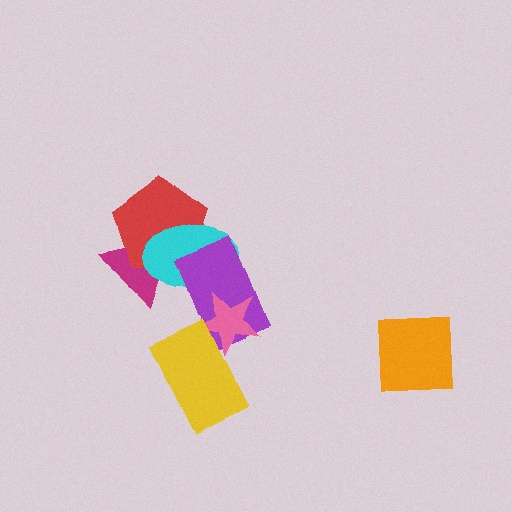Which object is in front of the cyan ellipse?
The purple rectangle is in front of the cyan ellipse.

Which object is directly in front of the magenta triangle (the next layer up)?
The red pentagon is directly in front of the magenta triangle.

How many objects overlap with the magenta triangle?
2 objects overlap with the magenta triangle.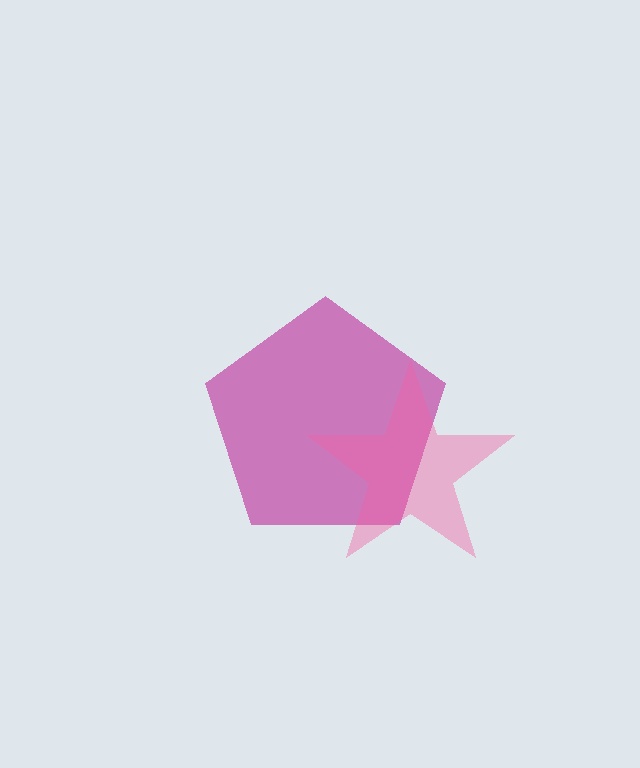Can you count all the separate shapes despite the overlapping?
Yes, there are 2 separate shapes.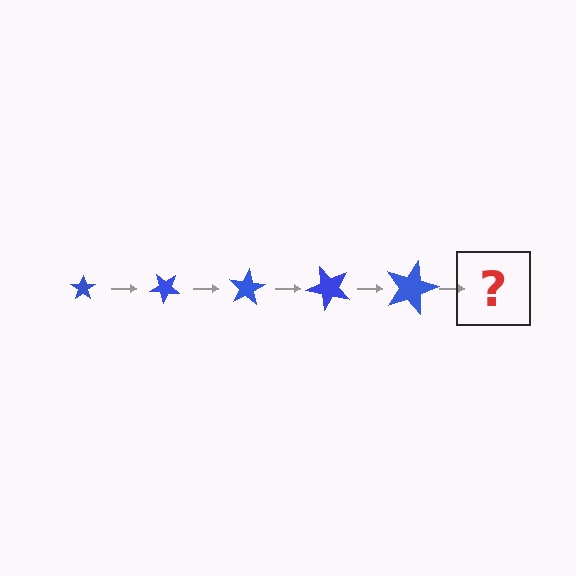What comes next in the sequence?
The next element should be a star, larger than the previous one and rotated 200 degrees from the start.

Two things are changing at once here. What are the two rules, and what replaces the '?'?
The two rules are that the star grows larger each step and it rotates 40 degrees each step. The '?' should be a star, larger than the previous one and rotated 200 degrees from the start.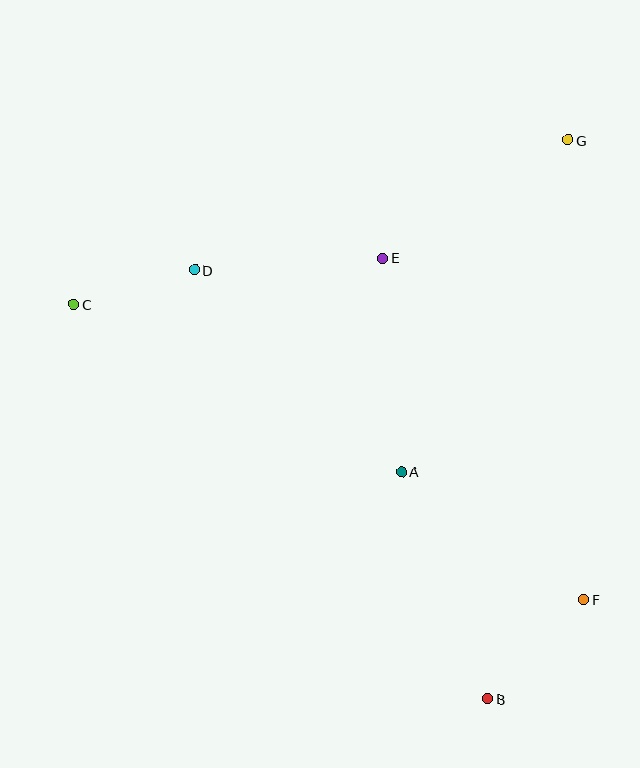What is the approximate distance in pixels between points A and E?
The distance between A and E is approximately 215 pixels.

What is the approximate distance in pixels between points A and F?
The distance between A and F is approximately 222 pixels.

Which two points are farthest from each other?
Points C and F are farthest from each other.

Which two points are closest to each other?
Points C and D are closest to each other.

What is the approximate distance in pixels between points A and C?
The distance between A and C is approximately 368 pixels.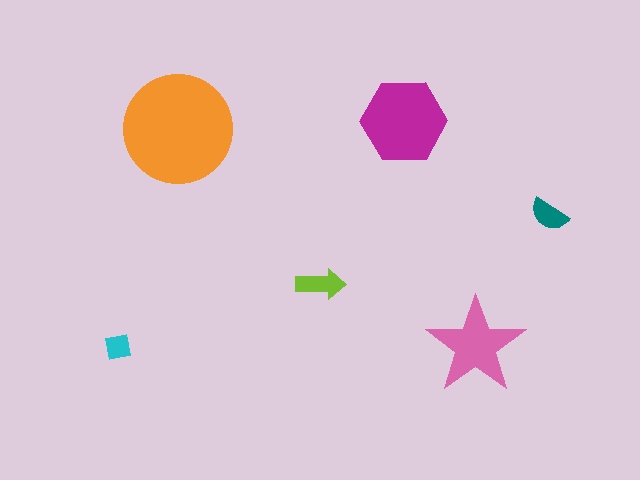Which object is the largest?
The orange circle.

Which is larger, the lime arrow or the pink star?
The pink star.